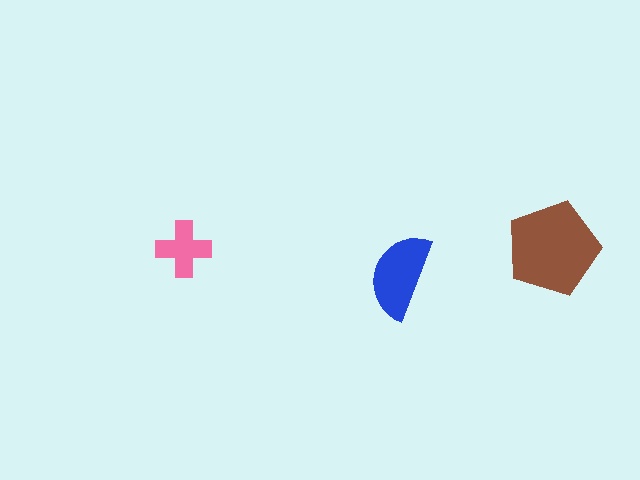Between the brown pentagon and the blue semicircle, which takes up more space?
The brown pentagon.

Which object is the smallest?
The pink cross.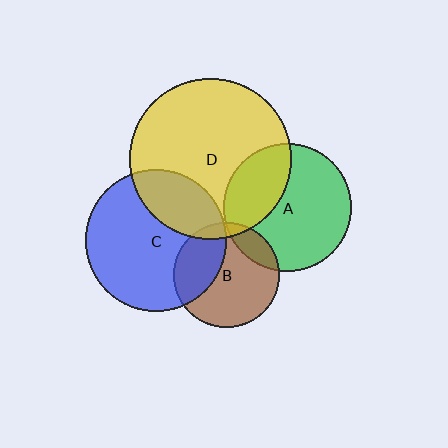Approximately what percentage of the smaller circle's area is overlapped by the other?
Approximately 35%.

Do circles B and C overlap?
Yes.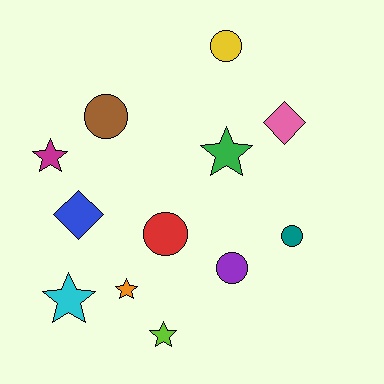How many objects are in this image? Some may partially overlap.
There are 12 objects.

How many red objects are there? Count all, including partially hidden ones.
There is 1 red object.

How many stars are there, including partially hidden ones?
There are 5 stars.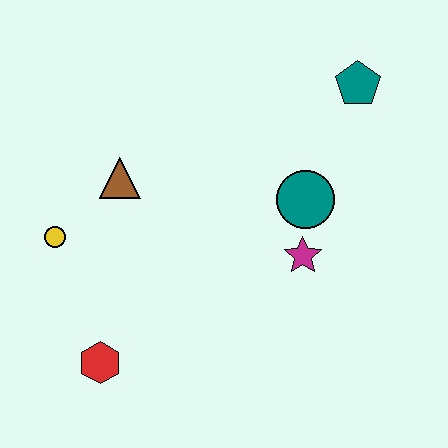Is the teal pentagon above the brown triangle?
Yes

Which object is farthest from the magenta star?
The yellow circle is farthest from the magenta star.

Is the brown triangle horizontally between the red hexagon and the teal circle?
Yes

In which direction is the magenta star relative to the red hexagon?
The magenta star is to the right of the red hexagon.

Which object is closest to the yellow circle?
The brown triangle is closest to the yellow circle.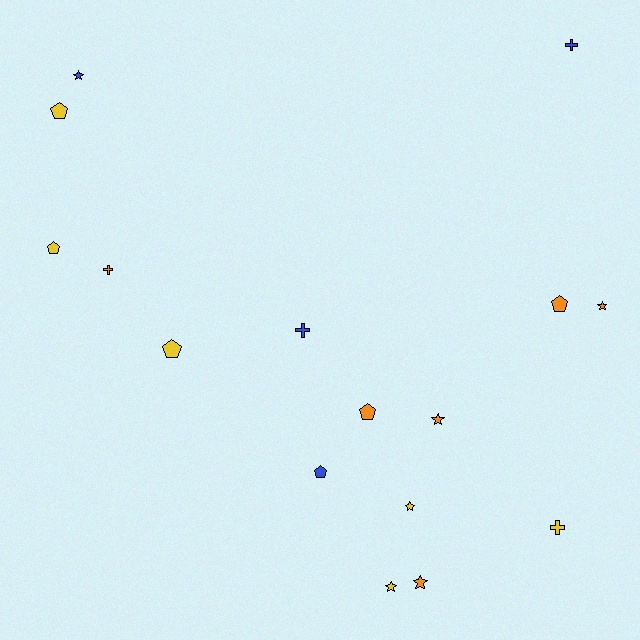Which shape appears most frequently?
Pentagon, with 6 objects.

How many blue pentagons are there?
There is 1 blue pentagon.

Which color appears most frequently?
Orange, with 6 objects.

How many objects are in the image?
There are 16 objects.